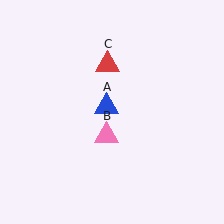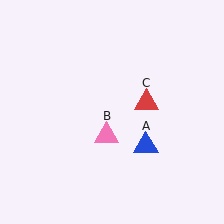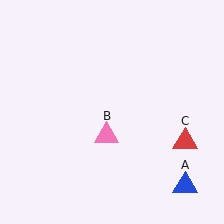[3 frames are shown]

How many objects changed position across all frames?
2 objects changed position: blue triangle (object A), red triangle (object C).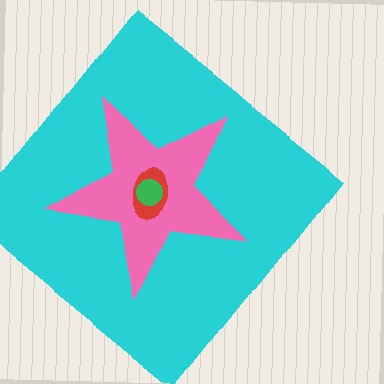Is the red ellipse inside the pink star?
Yes.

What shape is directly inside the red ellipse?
The green circle.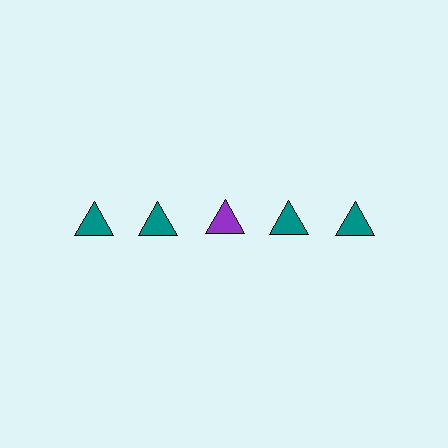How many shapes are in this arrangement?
There are 5 shapes arranged in a grid pattern.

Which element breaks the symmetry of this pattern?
The purple triangle in the top row, center column breaks the symmetry. All other shapes are teal triangles.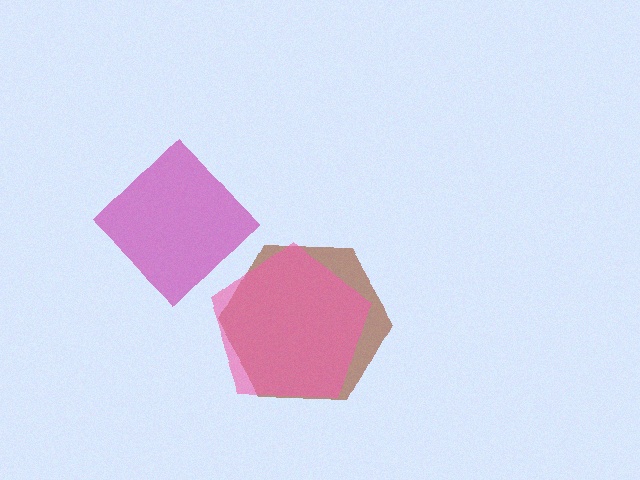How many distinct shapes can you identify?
There are 3 distinct shapes: a brown hexagon, a pink pentagon, a magenta diamond.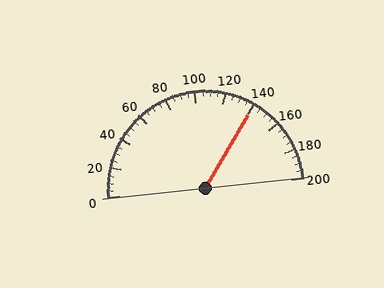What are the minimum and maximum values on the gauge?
The gauge ranges from 0 to 200.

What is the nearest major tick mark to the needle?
The nearest major tick mark is 140.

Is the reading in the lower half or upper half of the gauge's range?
The reading is in the upper half of the range (0 to 200).